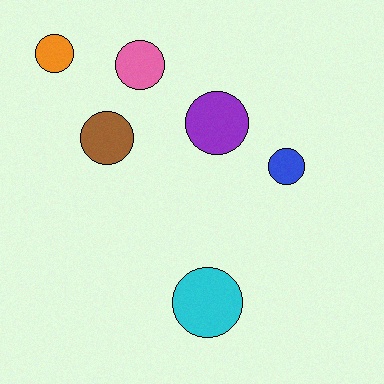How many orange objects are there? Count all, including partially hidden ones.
There is 1 orange object.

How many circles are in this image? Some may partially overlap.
There are 6 circles.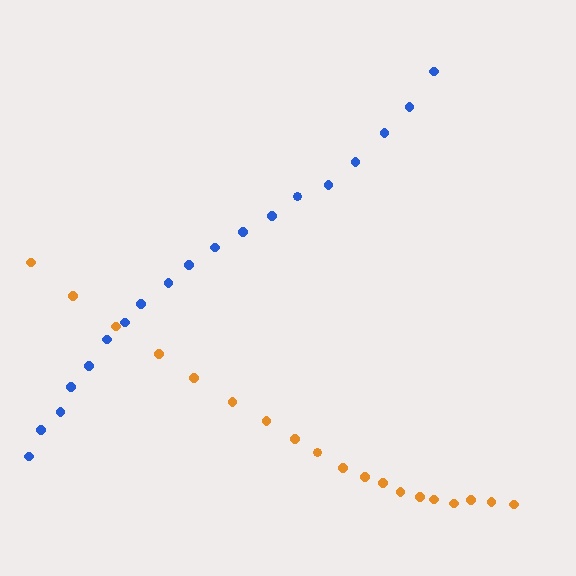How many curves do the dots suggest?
There are 2 distinct paths.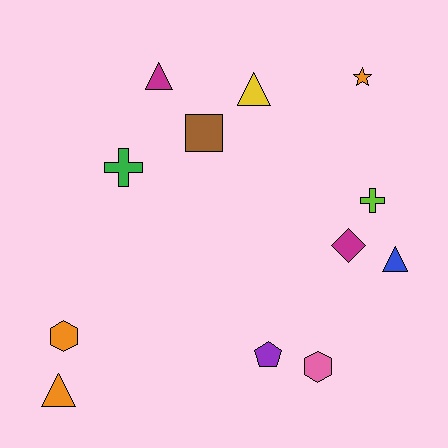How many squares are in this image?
There is 1 square.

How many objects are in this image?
There are 12 objects.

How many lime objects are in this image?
There is 1 lime object.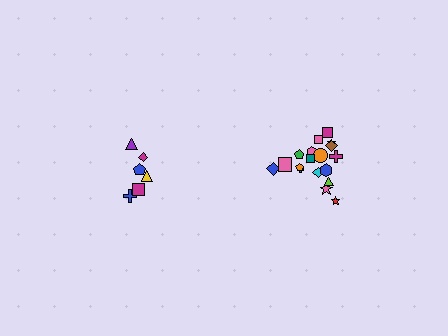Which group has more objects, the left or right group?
The right group.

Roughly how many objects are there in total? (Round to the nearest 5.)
Roughly 25 objects in total.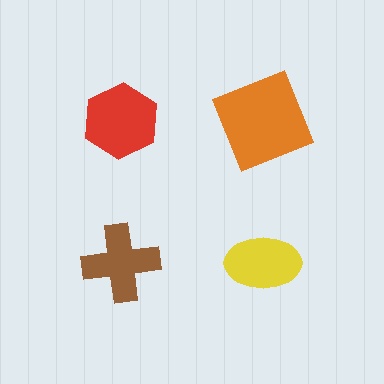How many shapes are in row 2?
2 shapes.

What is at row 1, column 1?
A red hexagon.